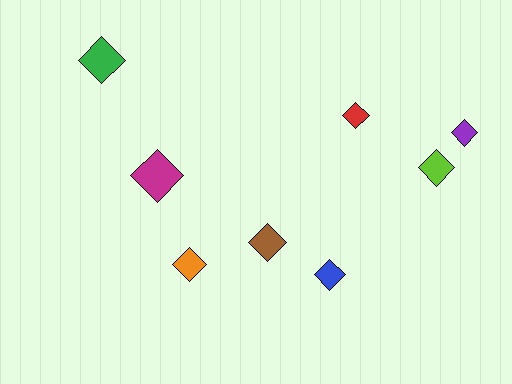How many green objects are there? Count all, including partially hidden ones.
There is 1 green object.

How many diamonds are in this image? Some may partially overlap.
There are 8 diamonds.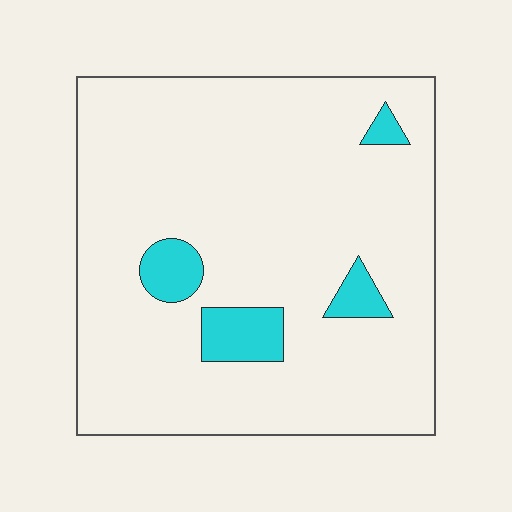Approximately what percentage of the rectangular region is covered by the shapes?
Approximately 10%.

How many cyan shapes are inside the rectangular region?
4.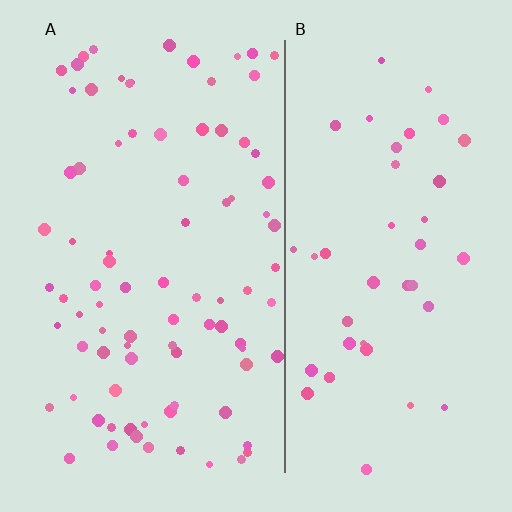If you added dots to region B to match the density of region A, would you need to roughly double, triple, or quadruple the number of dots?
Approximately double.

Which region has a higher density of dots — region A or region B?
A (the left).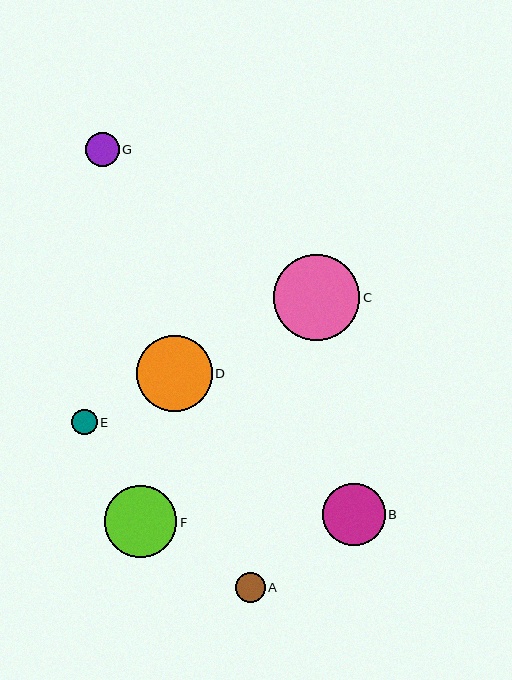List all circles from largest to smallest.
From largest to smallest: C, D, F, B, G, A, E.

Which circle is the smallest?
Circle E is the smallest with a size of approximately 26 pixels.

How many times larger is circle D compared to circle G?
Circle D is approximately 2.3 times the size of circle G.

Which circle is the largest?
Circle C is the largest with a size of approximately 86 pixels.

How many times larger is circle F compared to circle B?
Circle F is approximately 1.2 times the size of circle B.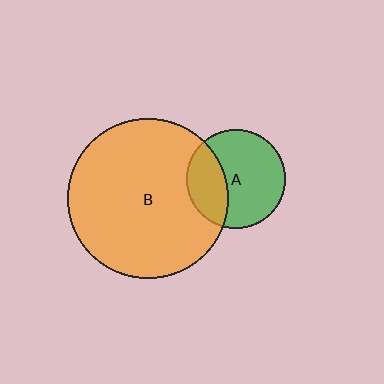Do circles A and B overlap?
Yes.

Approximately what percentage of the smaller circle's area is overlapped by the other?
Approximately 30%.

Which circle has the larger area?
Circle B (orange).